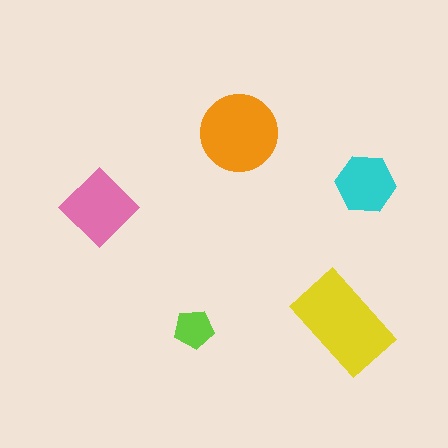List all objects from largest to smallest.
The yellow rectangle, the orange circle, the pink diamond, the cyan hexagon, the lime pentagon.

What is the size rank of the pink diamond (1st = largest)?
3rd.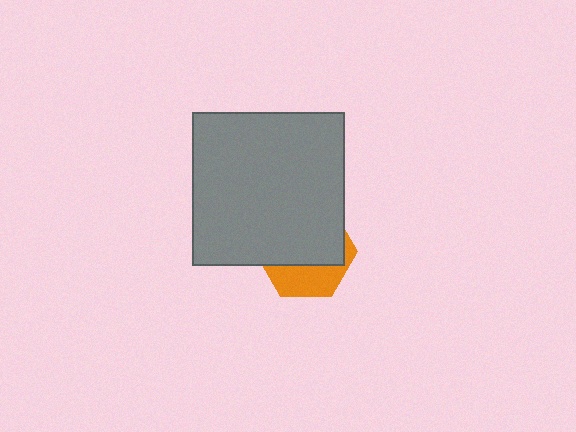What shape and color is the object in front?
The object in front is a gray square.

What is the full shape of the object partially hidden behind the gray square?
The partially hidden object is an orange hexagon.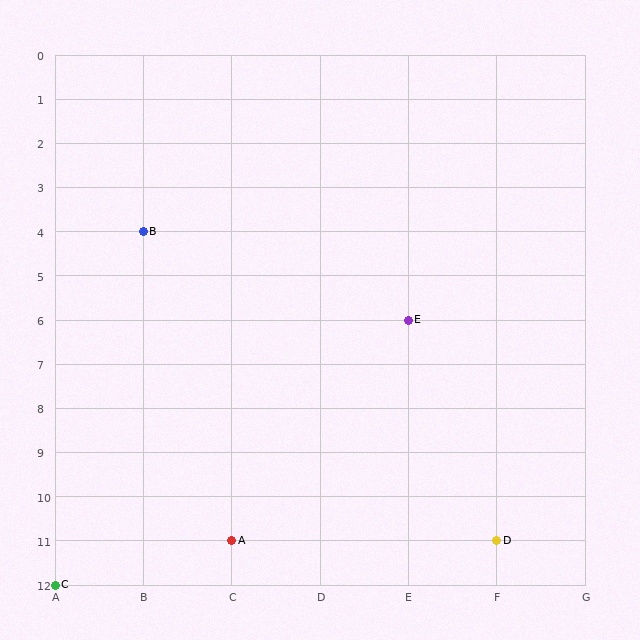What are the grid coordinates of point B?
Point B is at grid coordinates (B, 4).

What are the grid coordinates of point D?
Point D is at grid coordinates (F, 11).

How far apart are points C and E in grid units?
Points C and E are 4 columns and 6 rows apart (about 7.2 grid units diagonally).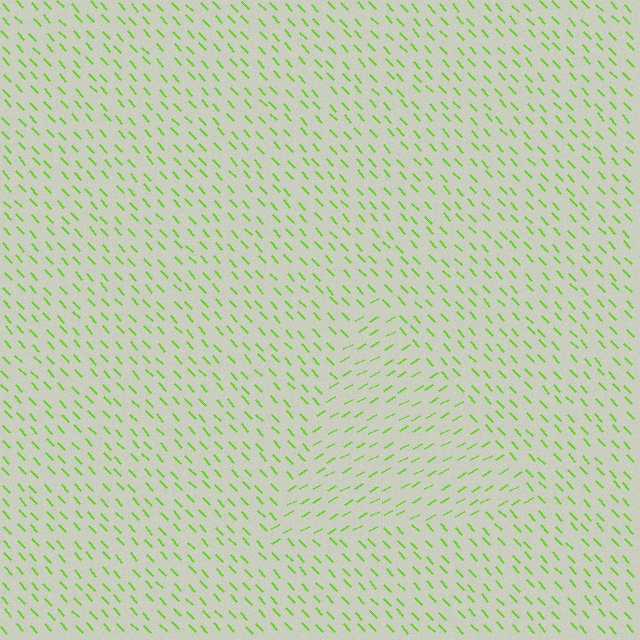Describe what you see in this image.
The image is filled with small lime line segments. A triangle region in the image has lines oriented differently from the surrounding lines, creating a visible texture boundary.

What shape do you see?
I see a triangle.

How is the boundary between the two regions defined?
The boundary is defined purely by a change in line orientation (approximately 76 degrees difference). All lines are the same color and thickness.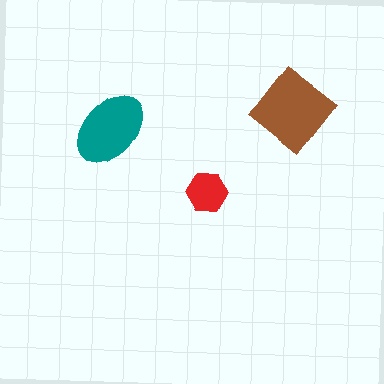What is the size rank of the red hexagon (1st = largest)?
3rd.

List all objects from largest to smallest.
The brown diamond, the teal ellipse, the red hexagon.